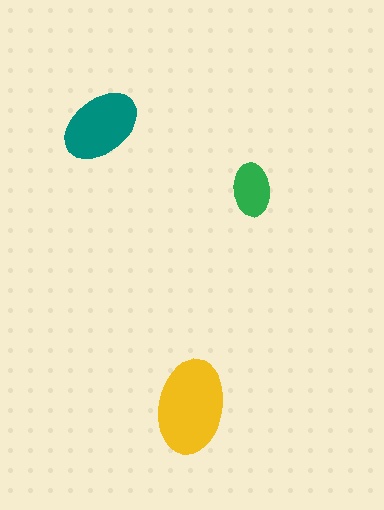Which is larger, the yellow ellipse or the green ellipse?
The yellow one.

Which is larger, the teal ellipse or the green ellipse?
The teal one.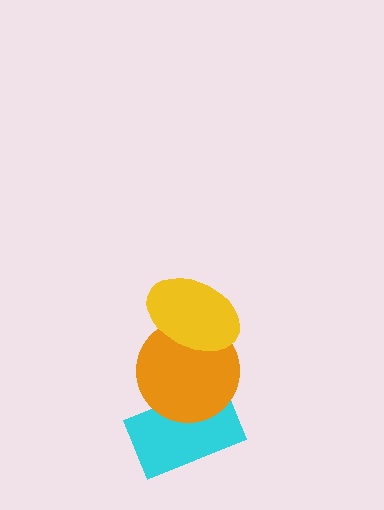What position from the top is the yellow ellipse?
The yellow ellipse is 1st from the top.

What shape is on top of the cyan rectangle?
The orange circle is on top of the cyan rectangle.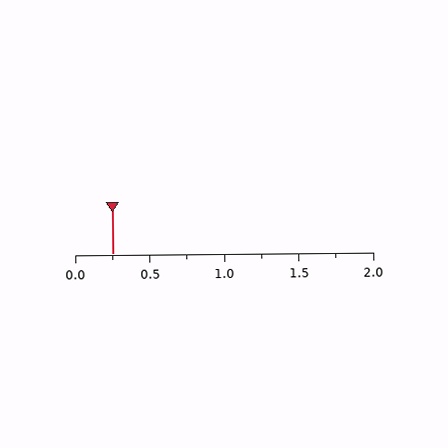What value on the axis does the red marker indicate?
The marker indicates approximately 0.25.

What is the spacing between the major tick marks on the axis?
The major ticks are spaced 0.5 apart.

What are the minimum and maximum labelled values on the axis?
The axis runs from 0.0 to 2.0.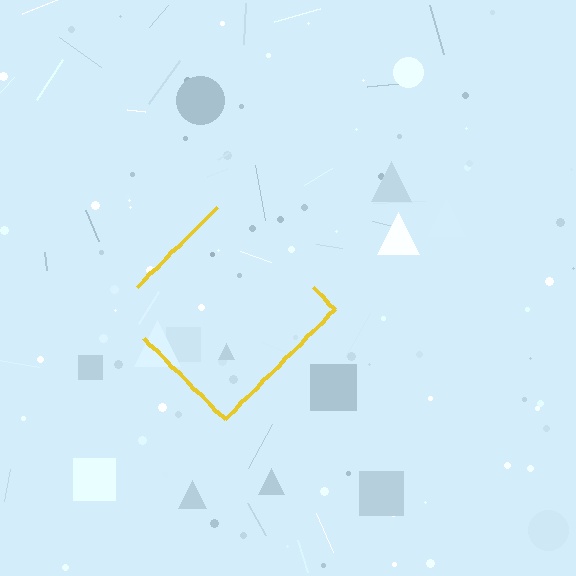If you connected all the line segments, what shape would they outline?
They would outline a diamond.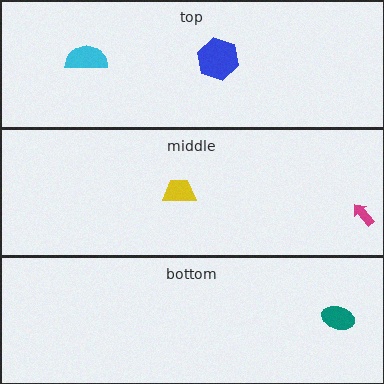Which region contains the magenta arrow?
The middle region.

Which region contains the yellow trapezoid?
The middle region.